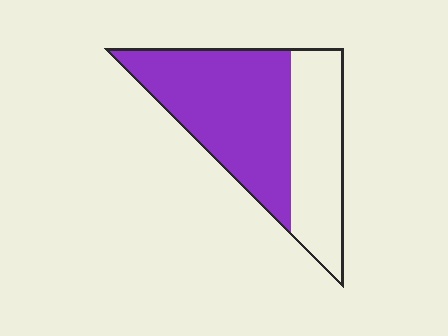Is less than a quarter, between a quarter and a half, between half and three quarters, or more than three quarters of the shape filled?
Between half and three quarters.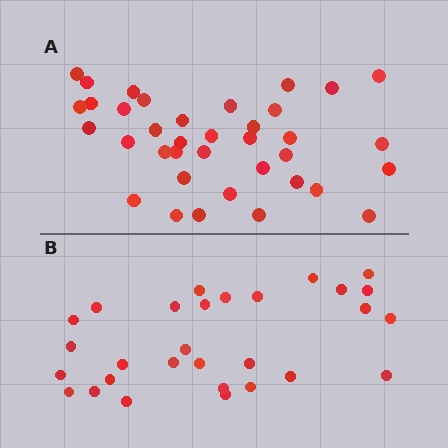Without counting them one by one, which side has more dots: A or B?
Region A (the top region) has more dots.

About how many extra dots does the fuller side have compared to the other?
Region A has roughly 8 or so more dots than region B.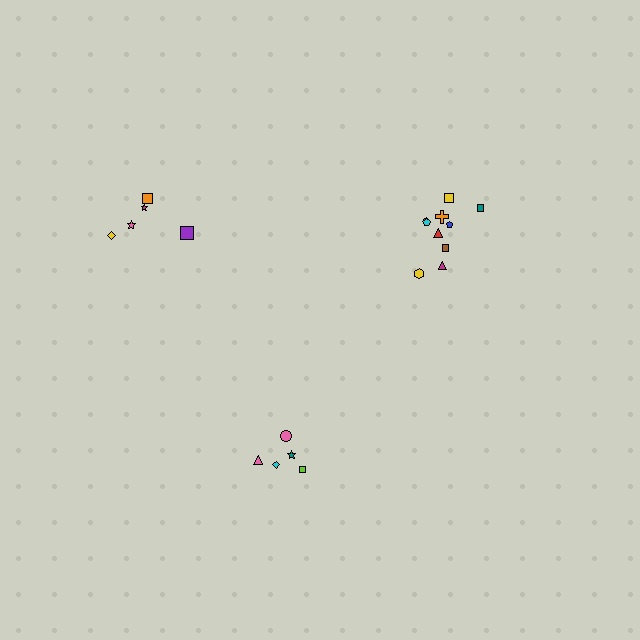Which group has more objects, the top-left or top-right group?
The top-right group.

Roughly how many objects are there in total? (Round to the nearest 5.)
Roughly 20 objects in total.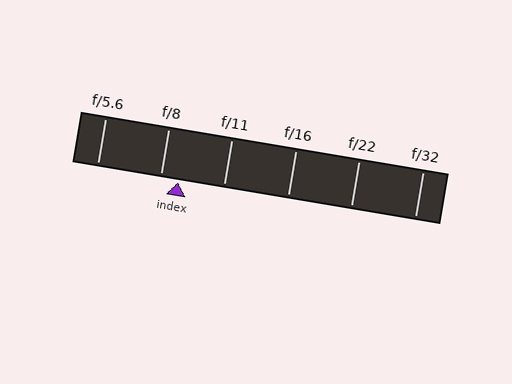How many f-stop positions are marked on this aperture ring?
There are 6 f-stop positions marked.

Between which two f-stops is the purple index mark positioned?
The index mark is between f/8 and f/11.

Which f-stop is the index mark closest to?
The index mark is closest to f/8.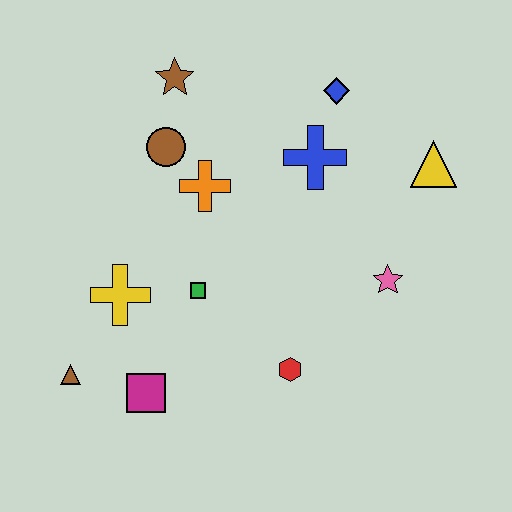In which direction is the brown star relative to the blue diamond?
The brown star is to the left of the blue diamond.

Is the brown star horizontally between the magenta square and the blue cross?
Yes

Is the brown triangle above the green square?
No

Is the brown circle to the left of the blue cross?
Yes